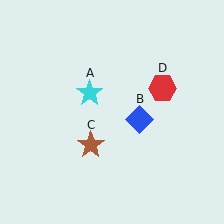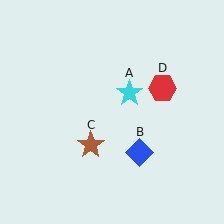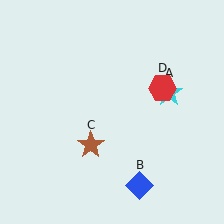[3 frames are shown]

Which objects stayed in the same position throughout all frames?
Brown star (object C) and red hexagon (object D) remained stationary.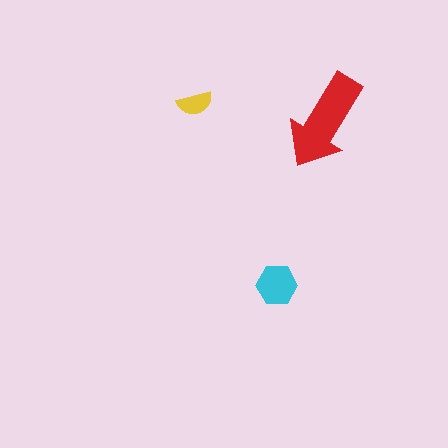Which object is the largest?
The red arrow.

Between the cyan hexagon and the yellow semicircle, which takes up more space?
The cyan hexagon.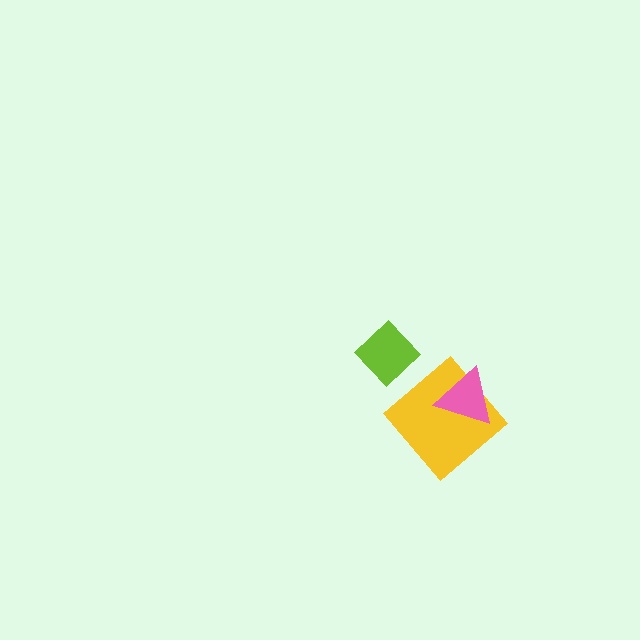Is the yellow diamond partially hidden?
Yes, it is partially covered by another shape.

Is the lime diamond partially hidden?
No, no other shape covers it.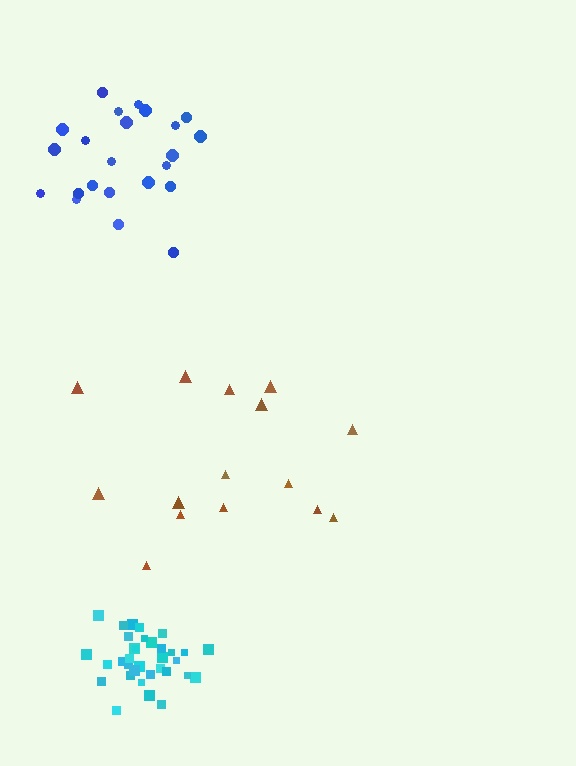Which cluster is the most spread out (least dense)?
Brown.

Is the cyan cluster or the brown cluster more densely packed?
Cyan.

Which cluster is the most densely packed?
Cyan.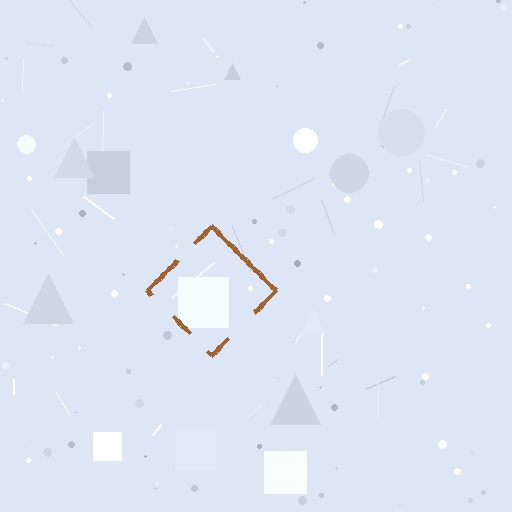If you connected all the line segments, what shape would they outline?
They would outline a diamond.